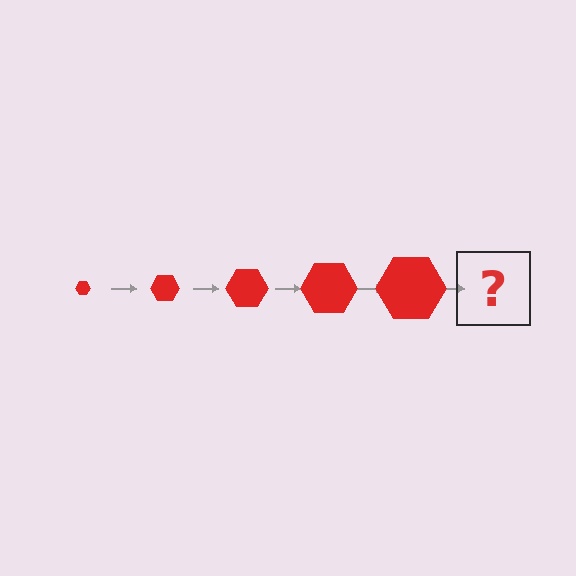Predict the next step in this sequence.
The next step is a red hexagon, larger than the previous one.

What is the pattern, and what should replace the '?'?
The pattern is that the hexagon gets progressively larger each step. The '?' should be a red hexagon, larger than the previous one.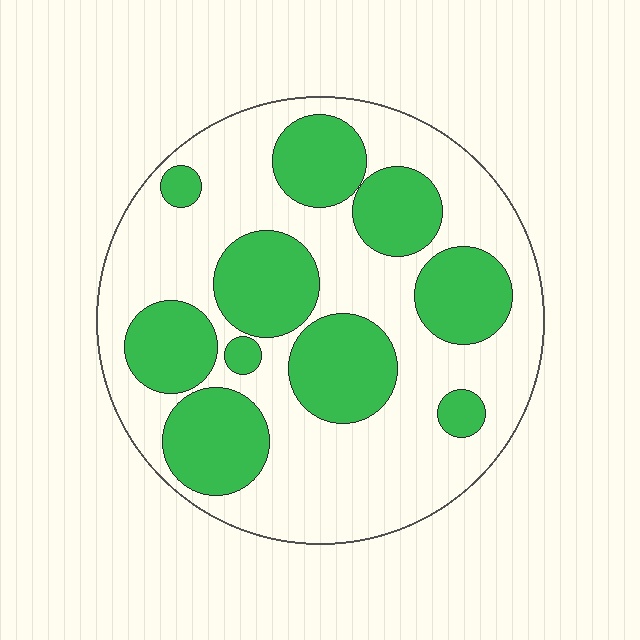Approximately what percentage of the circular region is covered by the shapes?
Approximately 40%.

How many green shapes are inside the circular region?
10.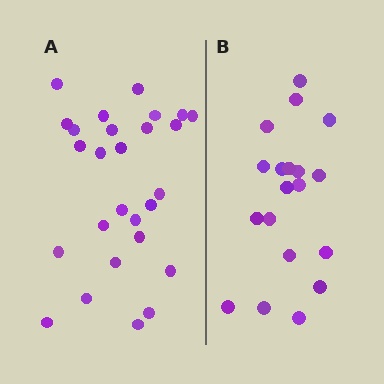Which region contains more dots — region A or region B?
Region A (the left region) has more dots.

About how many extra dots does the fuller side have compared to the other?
Region A has roughly 8 or so more dots than region B.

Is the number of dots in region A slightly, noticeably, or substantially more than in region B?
Region A has noticeably more, but not dramatically so. The ratio is roughly 1.4 to 1.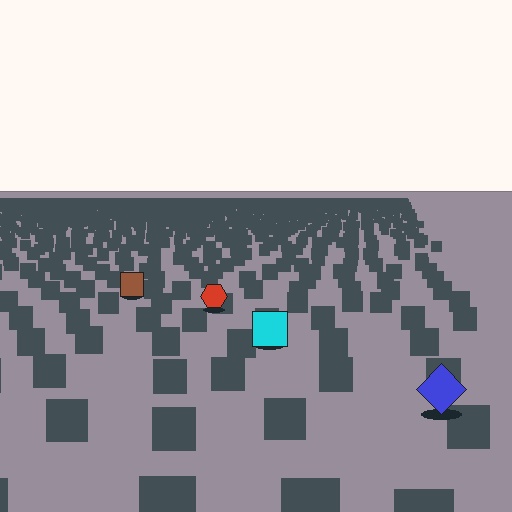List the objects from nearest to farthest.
From nearest to farthest: the blue diamond, the cyan square, the red hexagon, the brown square.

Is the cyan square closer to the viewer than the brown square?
Yes. The cyan square is closer — you can tell from the texture gradient: the ground texture is coarser near it.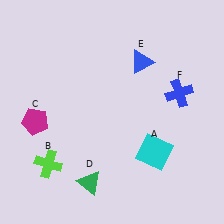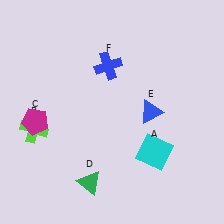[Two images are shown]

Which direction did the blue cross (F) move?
The blue cross (F) moved left.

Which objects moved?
The objects that moved are: the lime cross (B), the blue triangle (E), the blue cross (F).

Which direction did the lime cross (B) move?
The lime cross (B) moved up.